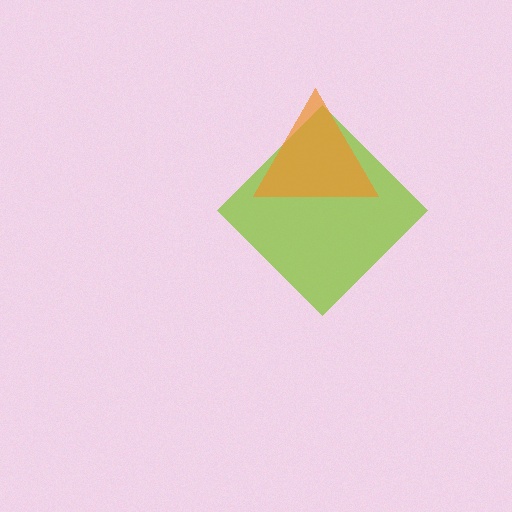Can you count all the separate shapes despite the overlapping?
Yes, there are 2 separate shapes.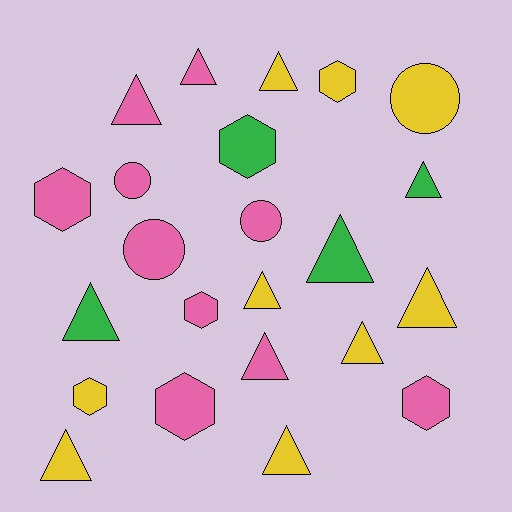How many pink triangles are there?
There are 3 pink triangles.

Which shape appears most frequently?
Triangle, with 12 objects.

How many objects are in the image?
There are 23 objects.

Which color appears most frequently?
Pink, with 10 objects.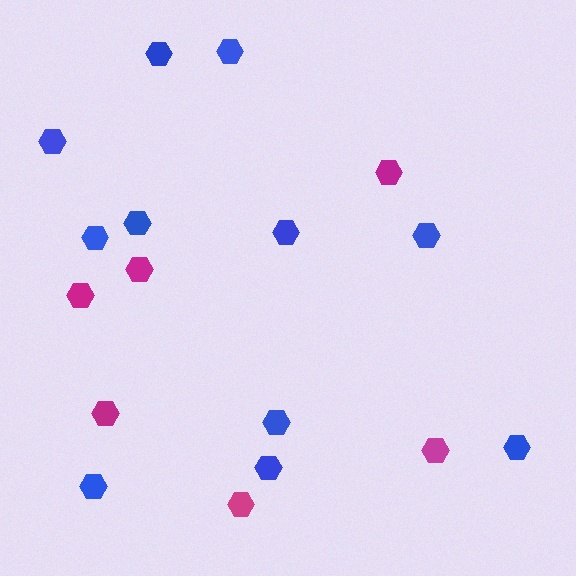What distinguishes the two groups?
There are 2 groups: one group of magenta hexagons (6) and one group of blue hexagons (11).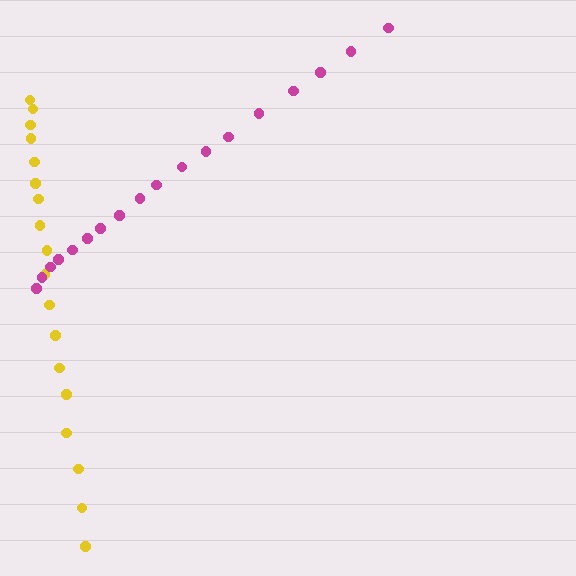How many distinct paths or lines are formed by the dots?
There are 2 distinct paths.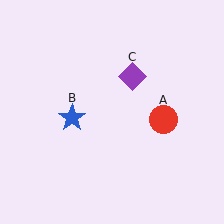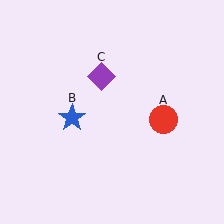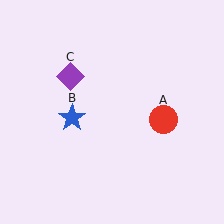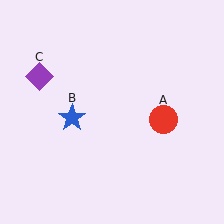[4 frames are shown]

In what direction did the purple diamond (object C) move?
The purple diamond (object C) moved left.